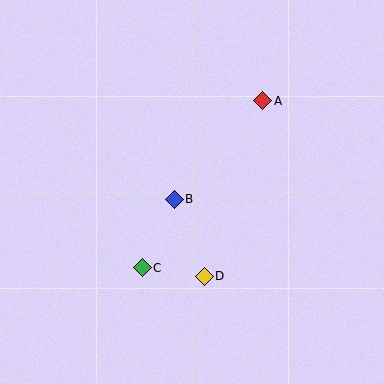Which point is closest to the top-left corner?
Point B is closest to the top-left corner.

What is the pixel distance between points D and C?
The distance between D and C is 63 pixels.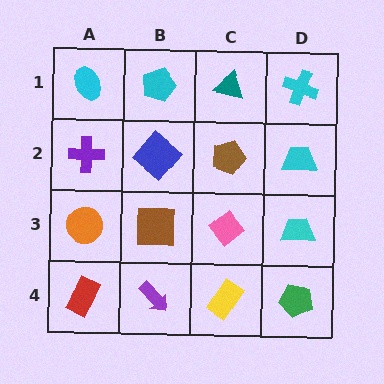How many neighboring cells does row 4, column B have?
3.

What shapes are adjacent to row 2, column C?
A teal triangle (row 1, column C), a pink diamond (row 3, column C), a blue diamond (row 2, column B), a cyan trapezoid (row 2, column D).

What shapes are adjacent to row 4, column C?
A pink diamond (row 3, column C), a purple arrow (row 4, column B), a green pentagon (row 4, column D).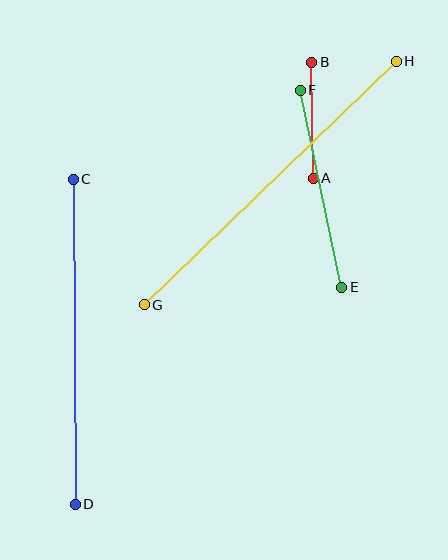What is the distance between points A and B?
The distance is approximately 116 pixels.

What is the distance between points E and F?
The distance is approximately 202 pixels.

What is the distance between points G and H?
The distance is approximately 351 pixels.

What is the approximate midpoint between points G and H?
The midpoint is at approximately (270, 183) pixels.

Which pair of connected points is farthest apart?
Points G and H are farthest apart.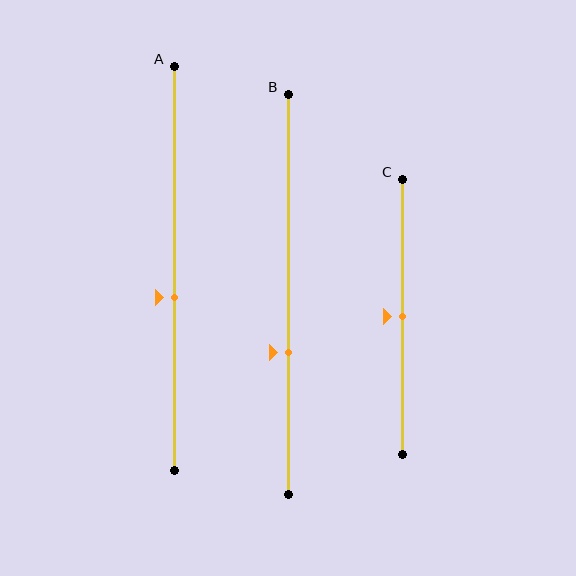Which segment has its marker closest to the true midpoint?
Segment C has its marker closest to the true midpoint.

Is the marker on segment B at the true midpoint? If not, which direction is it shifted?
No, the marker on segment B is shifted downward by about 15% of the segment length.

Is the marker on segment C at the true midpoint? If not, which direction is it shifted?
Yes, the marker on segment C is at the true midpoint.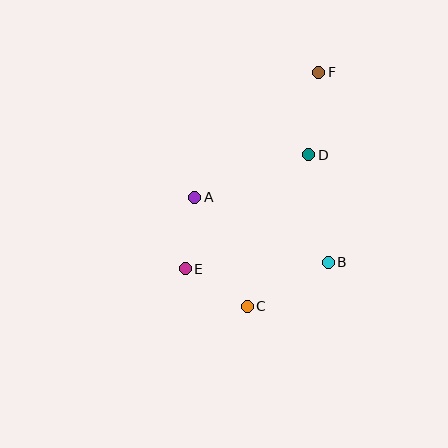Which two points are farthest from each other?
Points C and F are farthest from each other.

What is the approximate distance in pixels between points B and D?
The distance between B and D is approximately 109 pixels.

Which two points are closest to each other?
Points A and E are closest to each other.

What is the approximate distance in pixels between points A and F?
The distance between A and F is approximately 176 pixels.